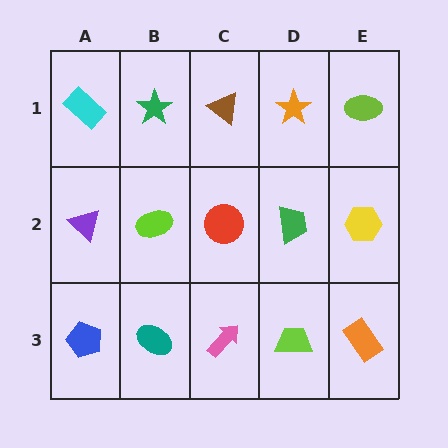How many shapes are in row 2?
5 shapes.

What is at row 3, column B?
A teal ellipse.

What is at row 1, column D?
An orange star.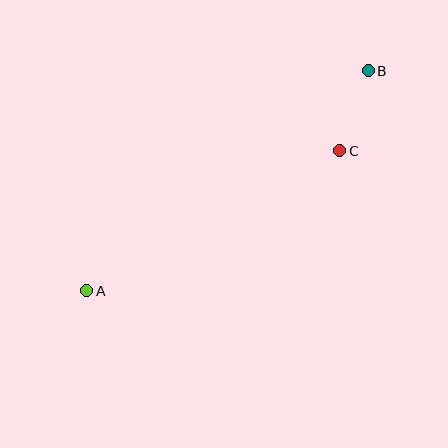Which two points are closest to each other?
Points B and C are closest to each other.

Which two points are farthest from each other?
Points A and B are farthest from each other.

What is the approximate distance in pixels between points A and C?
The distance between A and C is approximately 289 pixels.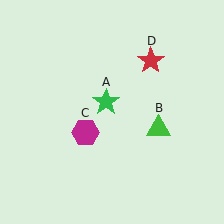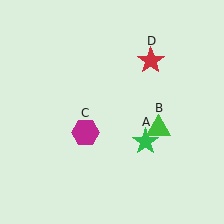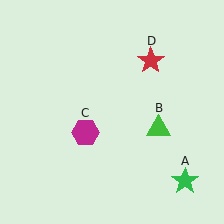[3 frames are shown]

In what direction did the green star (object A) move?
The green star (object A) moved down and to the right.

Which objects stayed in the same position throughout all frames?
Green triangle (object B) and magenta hexagon (object C) and red star (object D) remained stationary.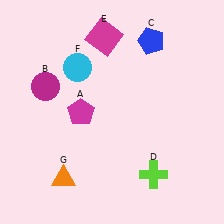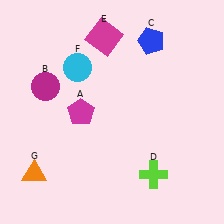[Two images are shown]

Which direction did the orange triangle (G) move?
The orange triangle (G) moved left.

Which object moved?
The orange triangle (G) moved left.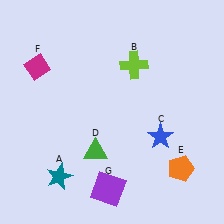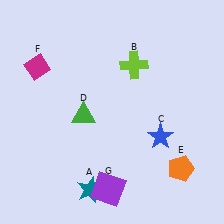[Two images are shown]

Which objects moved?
The objects that moved are: the teal star (A), the green triangle (D).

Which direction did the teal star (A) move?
The teal star (A) moved right.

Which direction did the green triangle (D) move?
The green triangle (D) moved up.